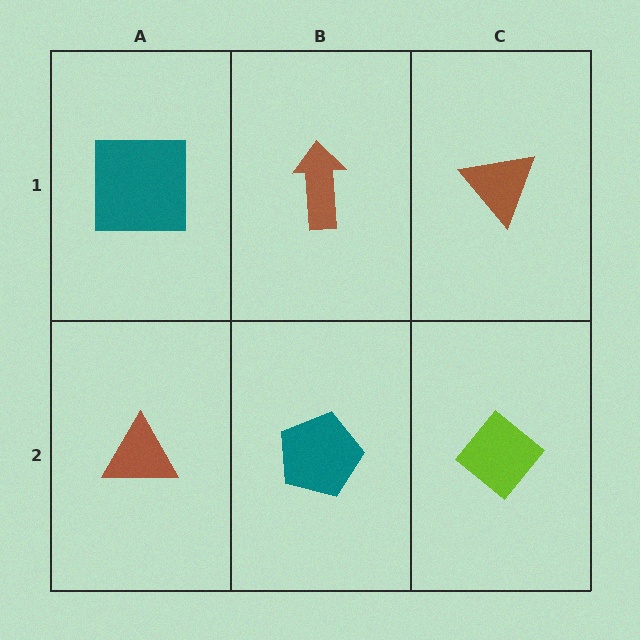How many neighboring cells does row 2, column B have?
3.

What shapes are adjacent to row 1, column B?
A teal pentagon (row 2, column B), a teal square (row 1, column A), a brown triangle (row 1, column C).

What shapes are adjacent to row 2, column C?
A brown triangle (row 1, column C), a teal pentagon (row 2, column B).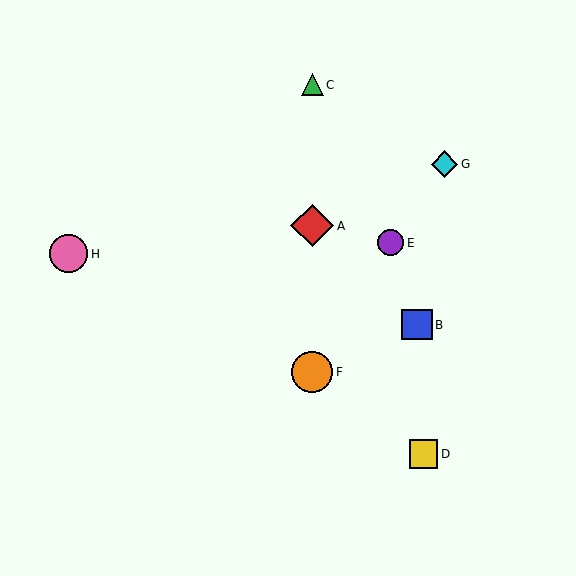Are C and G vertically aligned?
No, C is at x≈312 and G is at x≈445.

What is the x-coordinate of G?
Object G is at x≈445.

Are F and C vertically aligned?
Yes, both are at x≈312.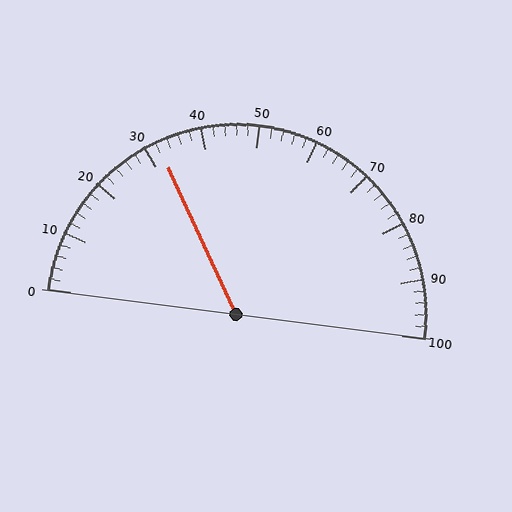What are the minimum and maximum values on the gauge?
The gauge ranges from 0 to 100.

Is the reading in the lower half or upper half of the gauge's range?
The reading is in the lower half of the range (0 to 100).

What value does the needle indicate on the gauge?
The needle indicates approximately 32.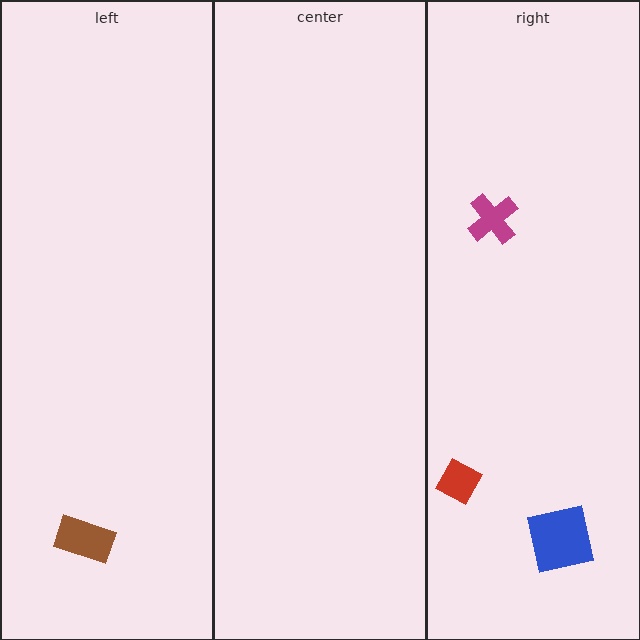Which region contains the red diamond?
The right region.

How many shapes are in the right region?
3.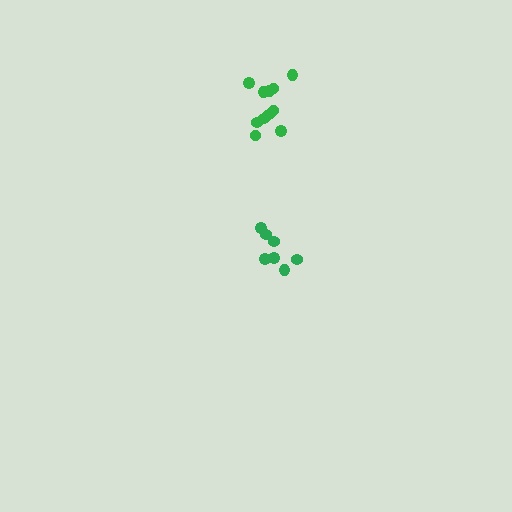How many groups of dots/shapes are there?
There are 2 groups.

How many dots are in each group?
Group 1: 12 dots, Group 2: 7 dots (19 total).